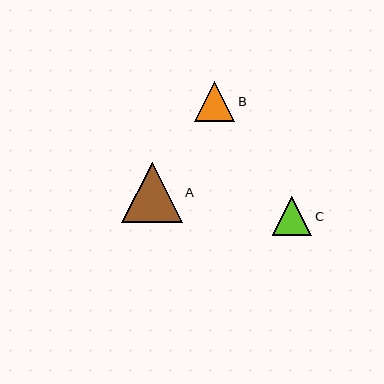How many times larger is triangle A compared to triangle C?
Triangle A is approximately 1.5 times the size of triangle C.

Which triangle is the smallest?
Triangle C is the smallest with a size of approximately 39 pixels.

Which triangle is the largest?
Triangle A is the largest with a size of approximately 61 pixels.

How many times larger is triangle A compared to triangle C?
Triangle A is approximately 1.5 times the size of triangle C.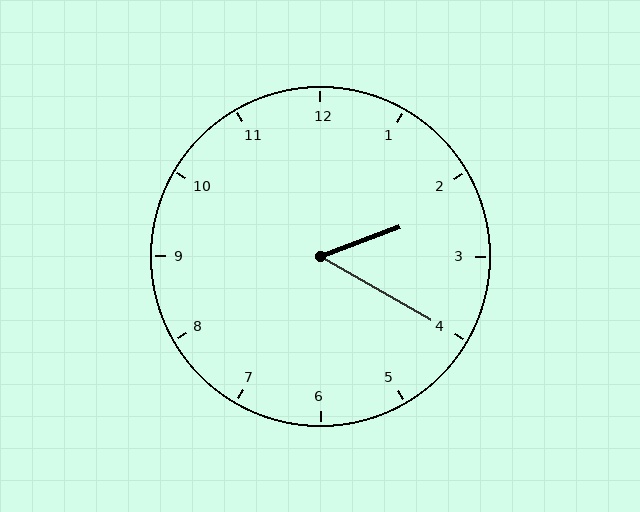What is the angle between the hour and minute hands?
Approximately 50 degrees.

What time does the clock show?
2:20.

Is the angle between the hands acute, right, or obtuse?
It is acute.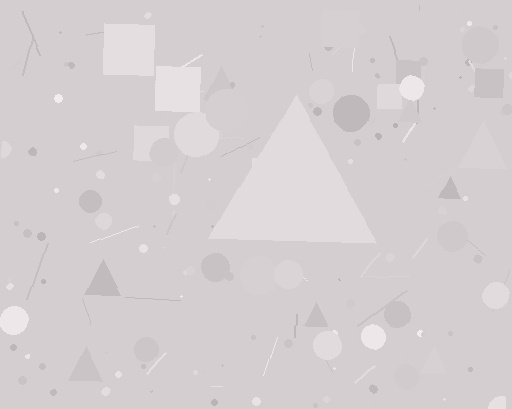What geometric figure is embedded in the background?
A triangle is embedded in the background.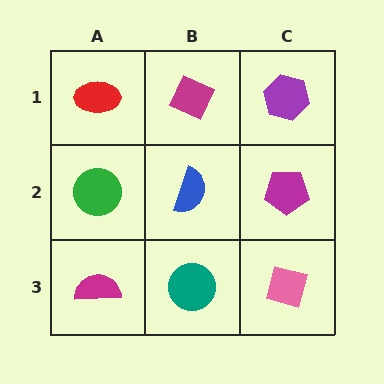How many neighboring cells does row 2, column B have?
4.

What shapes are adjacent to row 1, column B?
A blue semicircle (row 2, column B), a red ellipse (row 1, column A), a purple hexagon (row 1, column C).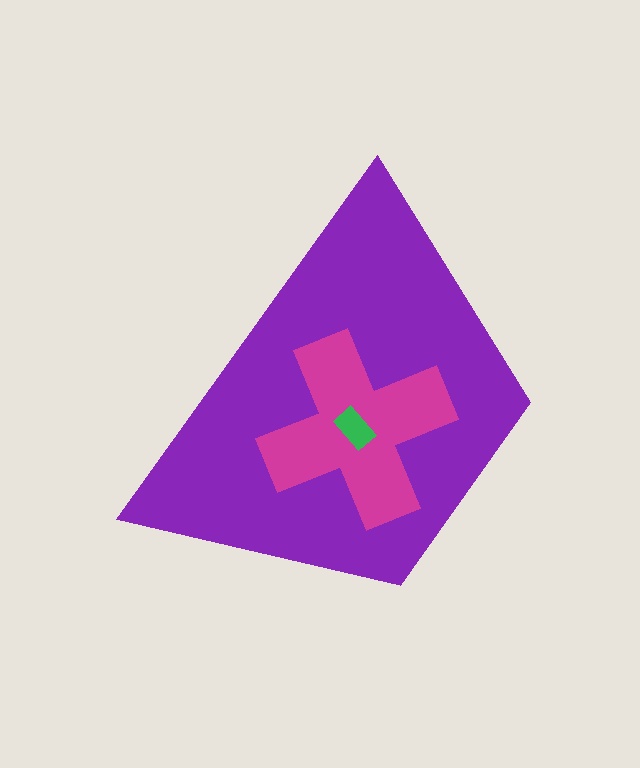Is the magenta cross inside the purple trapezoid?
Yes.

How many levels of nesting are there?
3.